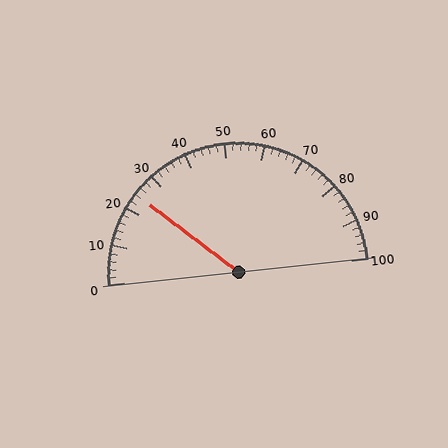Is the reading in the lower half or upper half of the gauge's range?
The reading is in the lower half of the range (0 to 100).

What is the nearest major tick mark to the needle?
The nearest major tick mark is 20.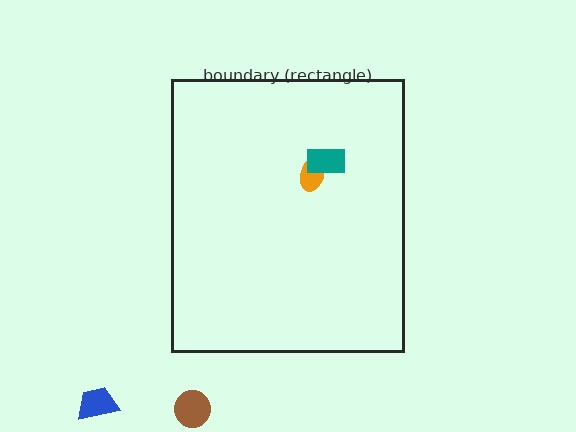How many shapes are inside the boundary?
2 inside, 2 outside.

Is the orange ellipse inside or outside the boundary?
Inside.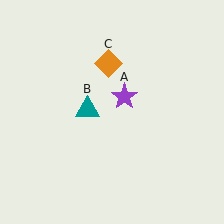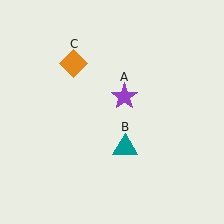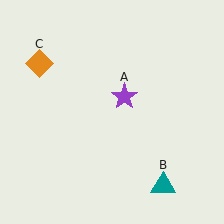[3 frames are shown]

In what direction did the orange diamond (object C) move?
The orange diamond (object C) moved left.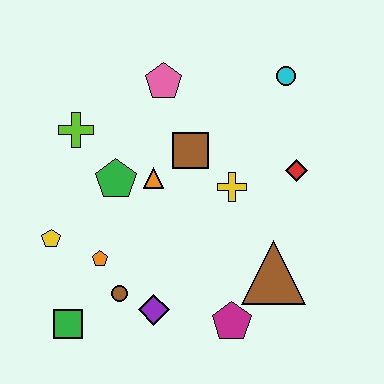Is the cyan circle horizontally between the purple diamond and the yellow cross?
No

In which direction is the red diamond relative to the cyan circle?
The red diamond is below the cyan circle.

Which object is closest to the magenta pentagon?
The brown triangle is closest to the magenta pentagon.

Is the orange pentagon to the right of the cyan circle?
No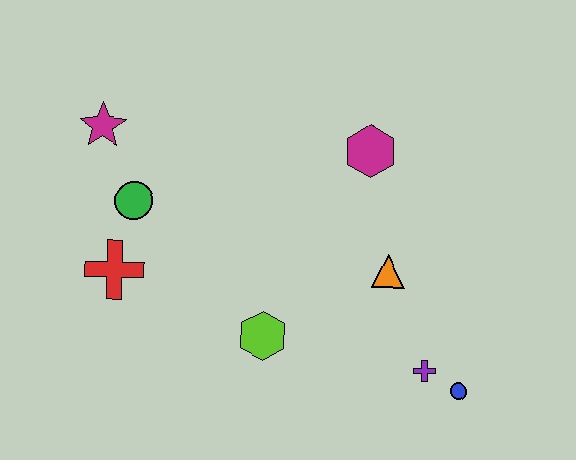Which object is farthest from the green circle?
The blue circle is farthest from the green circle.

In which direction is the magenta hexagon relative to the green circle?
The magenta hexagon is to the right of the green circle.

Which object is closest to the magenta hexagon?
The orange triangle is closest to the magenta hexagon.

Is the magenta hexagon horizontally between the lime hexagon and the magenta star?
No